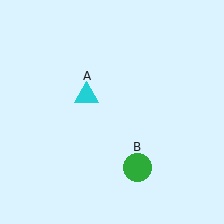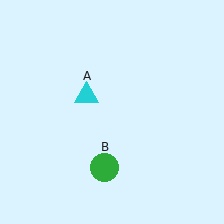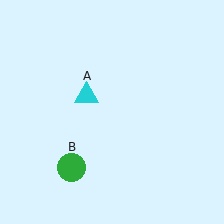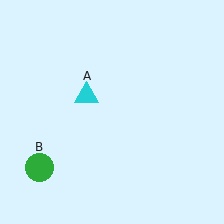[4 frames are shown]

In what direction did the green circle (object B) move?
The green circle (object B) moved left.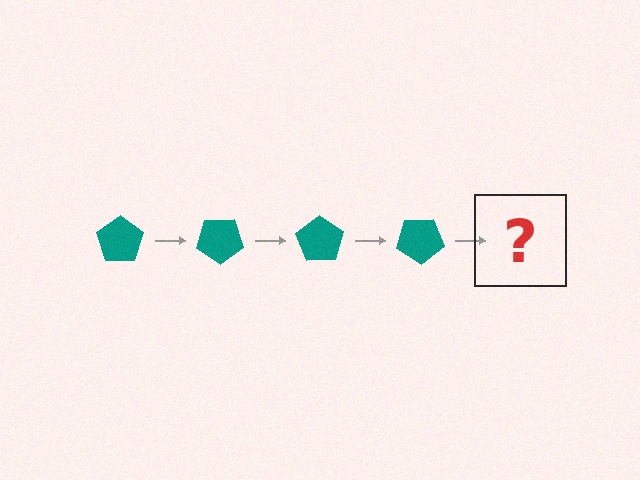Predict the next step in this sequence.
The next step is a teal pentagon rotated 140 degrees.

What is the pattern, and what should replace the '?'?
The pattern is that the pentagon rotates 35 degrees each step. The '?' should be a teal pentagon rotated 140 degrees.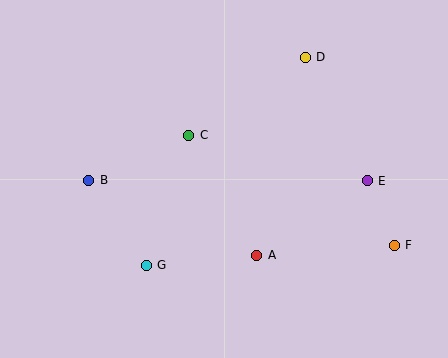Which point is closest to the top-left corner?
Point B is closest to the top-left corner.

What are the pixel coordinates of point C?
Point C is at (189, 135).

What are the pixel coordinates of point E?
Point E is at (367, 181).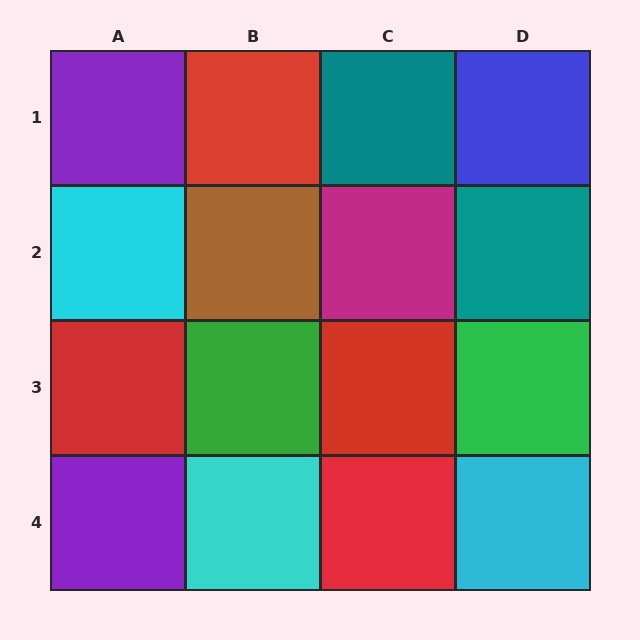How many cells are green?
2 cells are green.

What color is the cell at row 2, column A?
Cyan.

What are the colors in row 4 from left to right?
Purple, cyan, red, cyan.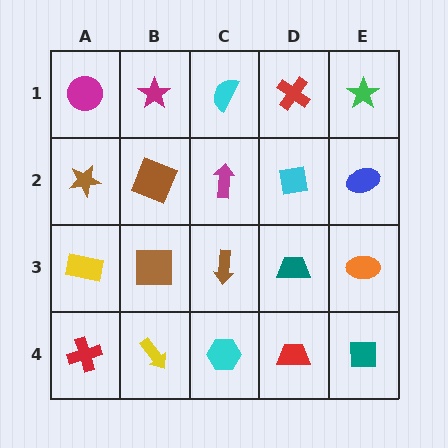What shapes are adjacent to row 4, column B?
A brown square (row 3, column B), a red cross (row 4, column A), a cyan hexagon (row 4, column C).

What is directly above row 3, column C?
A magenta arrow.